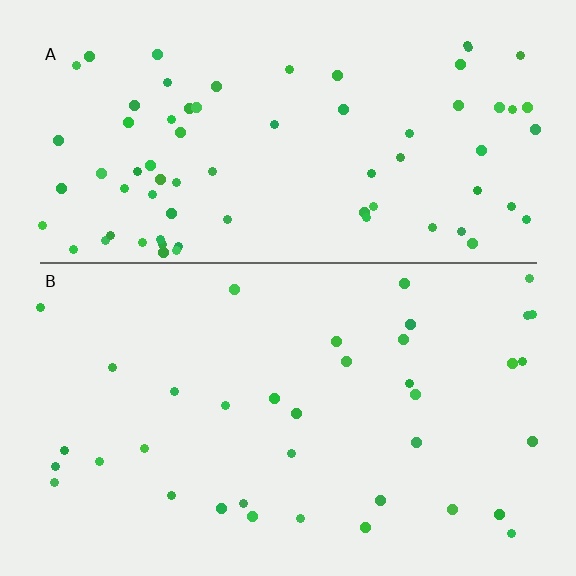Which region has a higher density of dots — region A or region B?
A (the top).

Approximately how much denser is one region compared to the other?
Approximately 2.0× — region A over region B.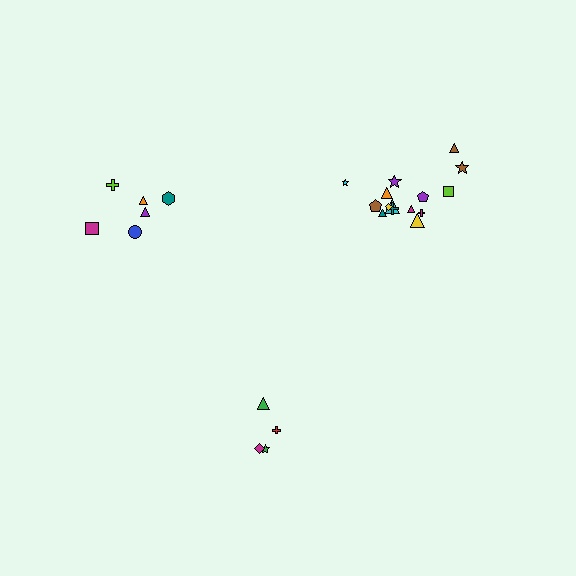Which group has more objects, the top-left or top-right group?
The top-right group.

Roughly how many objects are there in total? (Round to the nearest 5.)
Roughly 25 objects in total.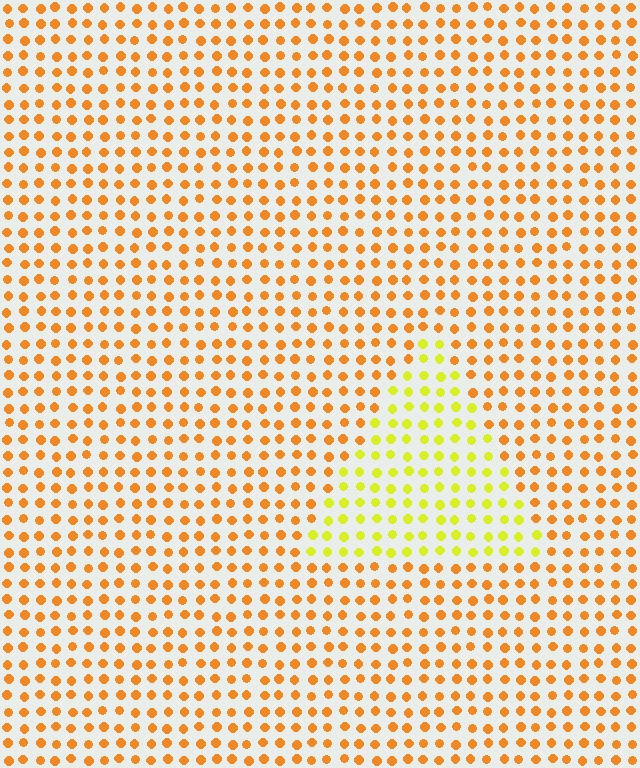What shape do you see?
I see a triangle.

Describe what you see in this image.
The image is filled with small orange elements in a uniform arrangement. A triangle-shaped region is visible where the elements are tinted to a slightly different hue, forming a subtle color boundary.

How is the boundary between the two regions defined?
The boundary is defined purely by a slight shift in hue (about 38 degrees). Spacing, size, and orientation are identical on both sides.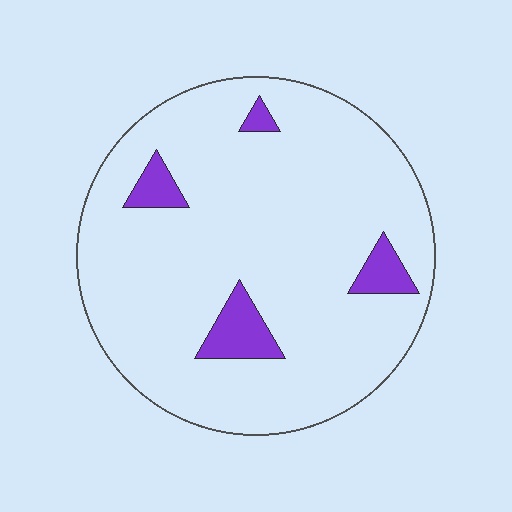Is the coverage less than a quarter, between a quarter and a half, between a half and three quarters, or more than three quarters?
Less than a quarter.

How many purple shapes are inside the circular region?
4.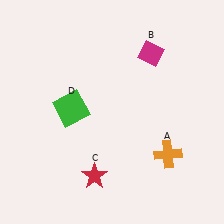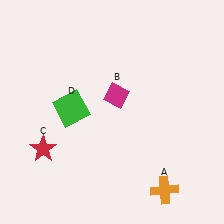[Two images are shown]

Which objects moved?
The objects that moved are: the orange cross (A), the magenta diamond (B), the red star (C).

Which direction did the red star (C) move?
The red star (C) moved left.